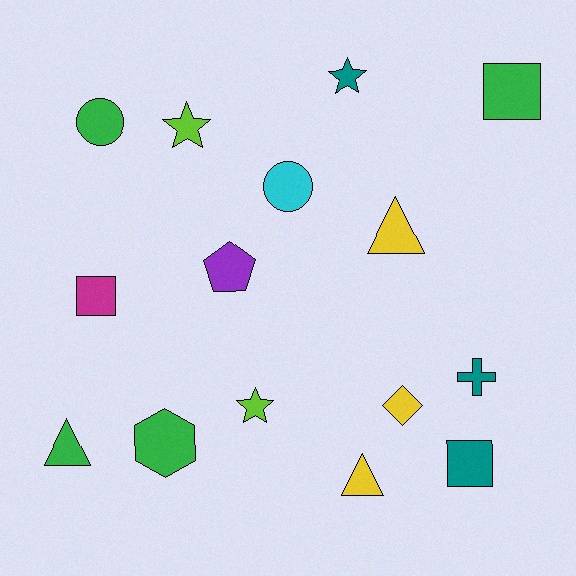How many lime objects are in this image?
There are 2 lime objects.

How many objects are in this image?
There are 15 objects.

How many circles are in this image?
There are 2 circles.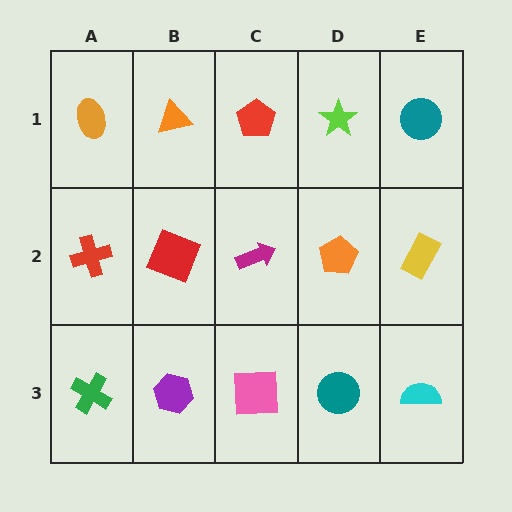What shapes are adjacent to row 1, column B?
A red square (row 2, column B), an orange ellipse (row 1, column A), a red pentagon (row 1, column C).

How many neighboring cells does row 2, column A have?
3.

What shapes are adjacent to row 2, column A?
An orange ellipse (row 1, column A), a green cross (row 3, column A), a red square (row 2, column B).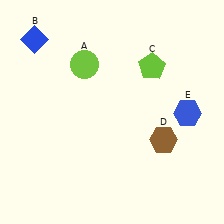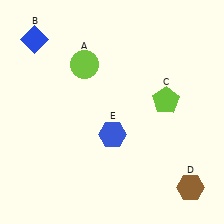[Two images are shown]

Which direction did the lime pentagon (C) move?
The lime pentagon (C) moved down.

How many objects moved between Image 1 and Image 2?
3 objects moved between the two images.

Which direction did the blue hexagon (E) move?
The blue hexagon (E) moved left.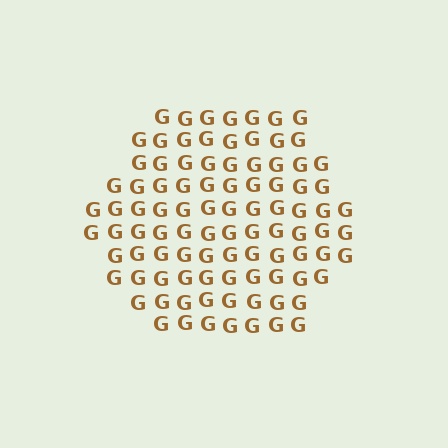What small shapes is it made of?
It is made of small letter G's.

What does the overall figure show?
The overall figure shows a hexagon.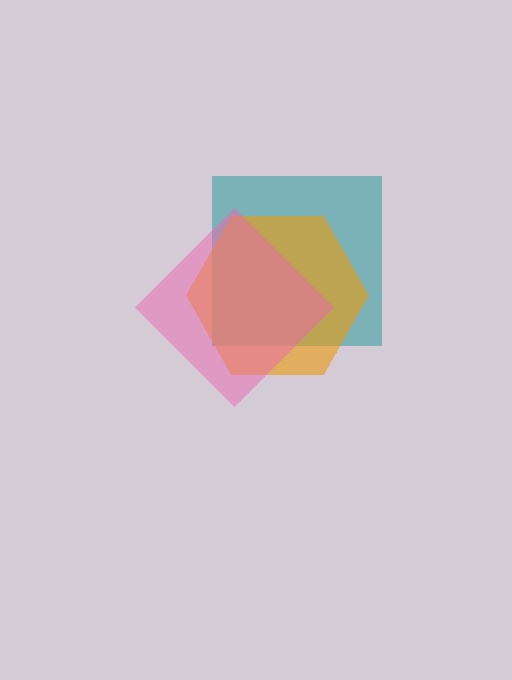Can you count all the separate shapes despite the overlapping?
Yes, there are 3 separate shapes.